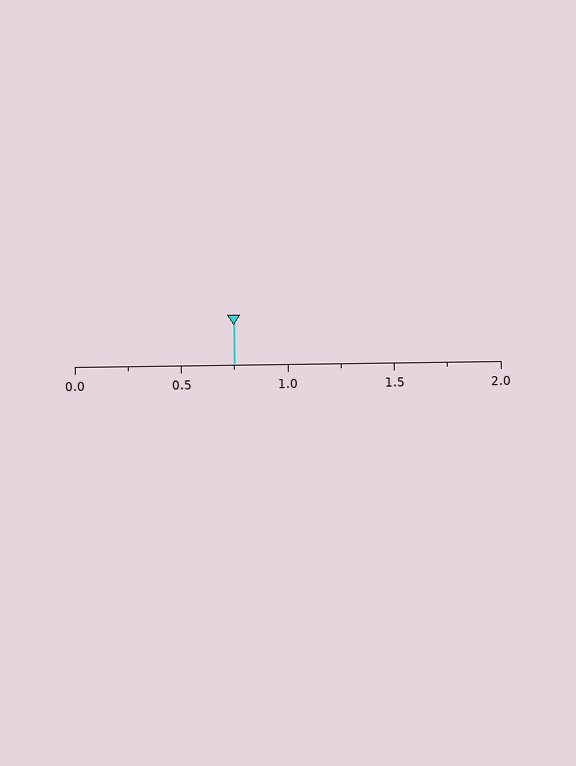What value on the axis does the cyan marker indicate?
The marker indicates approximately 0.75.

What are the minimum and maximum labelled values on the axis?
The axis runs from 0.0 to 2.0.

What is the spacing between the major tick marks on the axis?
The major ticks are spaced 0.5 apart.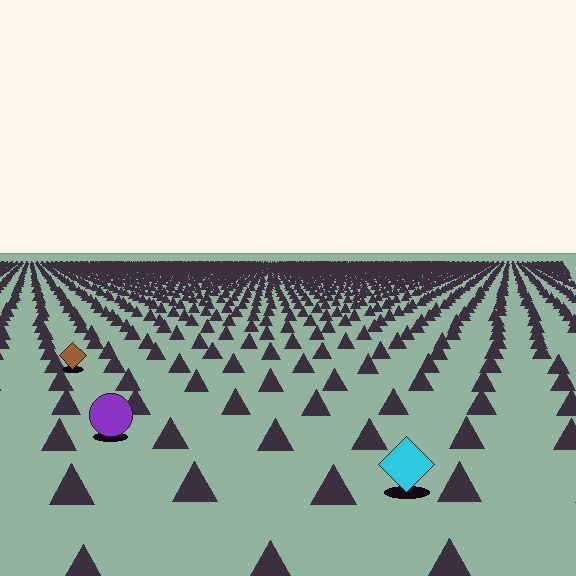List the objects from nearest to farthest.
From nearest to farthest: the cyan diamond, the purple circle, the brown diamond.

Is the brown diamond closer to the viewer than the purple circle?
No. The purple circle is closer — you can tell from the texture gradient: the ground texture is coarser near it.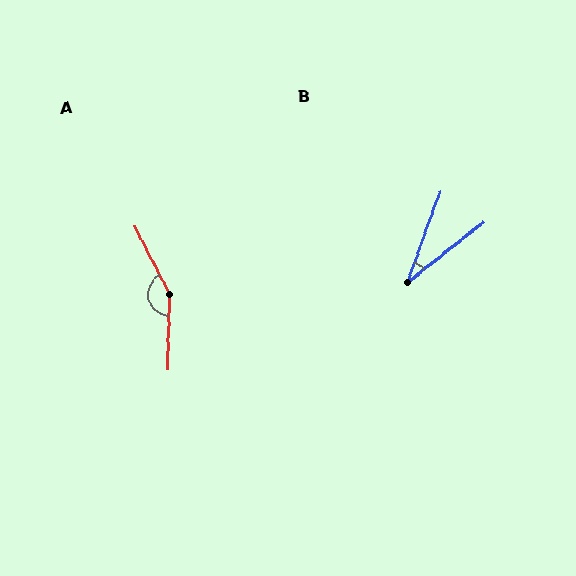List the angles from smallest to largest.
B (32°), A (151°).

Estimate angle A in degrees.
Approximately 151 degrees.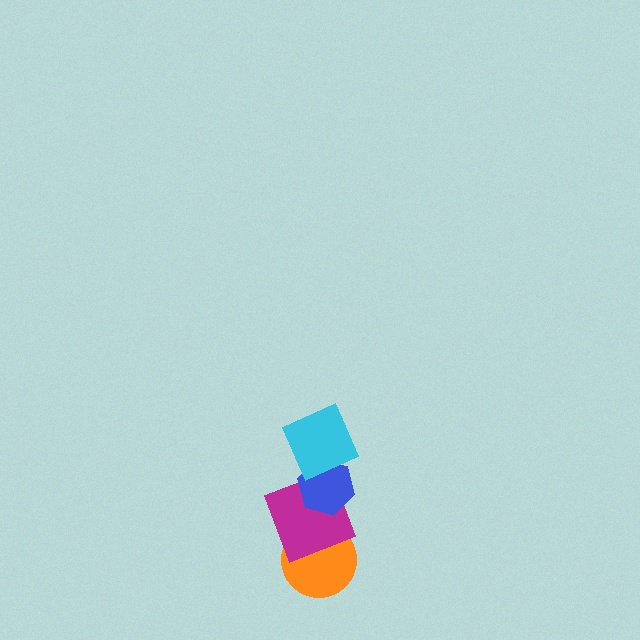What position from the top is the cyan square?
The cyan square is 1st from the top.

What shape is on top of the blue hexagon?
The cyan square is on top of the blue hexagon.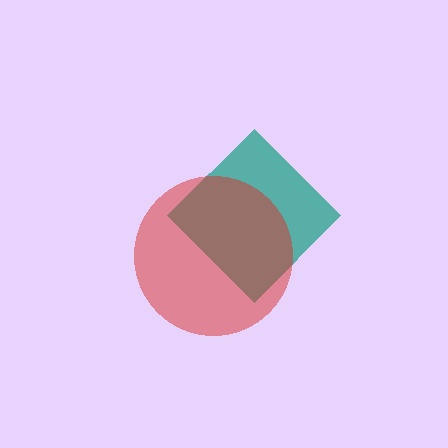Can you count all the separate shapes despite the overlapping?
Yes, there are 2 separate shapes.